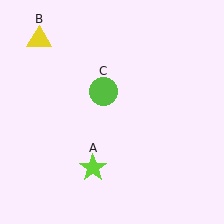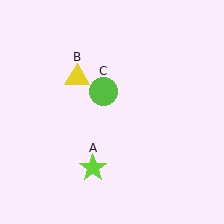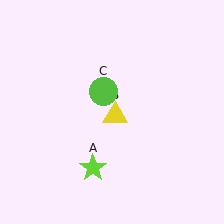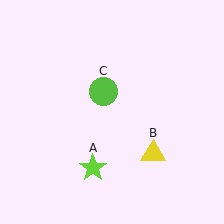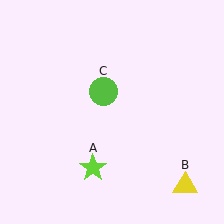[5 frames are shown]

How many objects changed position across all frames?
1 object changed position: yellow triangle (object B).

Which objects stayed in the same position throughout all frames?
Lime star (object A) and lime circle (object C) remained stationary.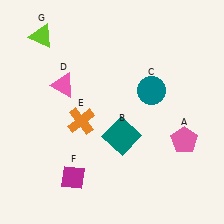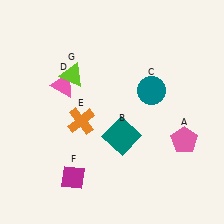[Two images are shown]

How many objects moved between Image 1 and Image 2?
1 object moved between the two images.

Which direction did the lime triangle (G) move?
The lime triangle (G) moved down.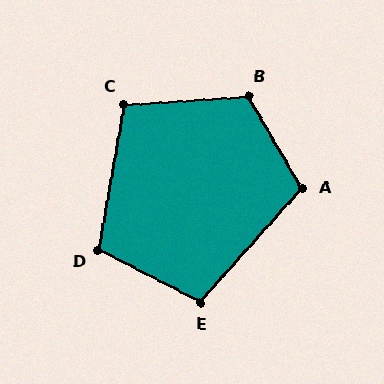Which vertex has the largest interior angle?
B, at approximately 117 degrees.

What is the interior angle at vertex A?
Approximately 107 degrees (obtuse).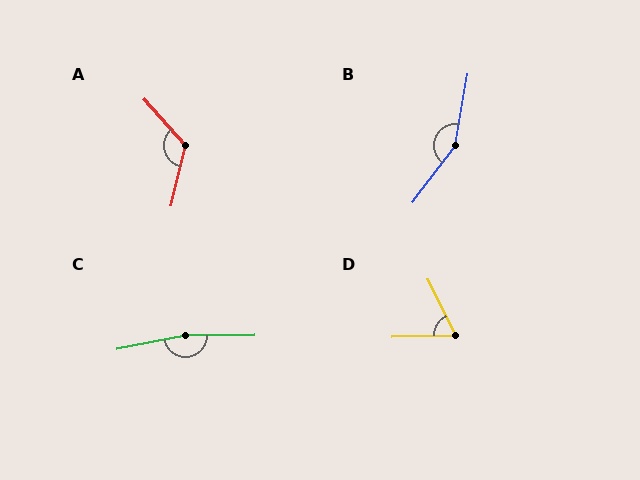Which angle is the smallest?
D, at approximately 66 degrees.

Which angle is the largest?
C, at approximately 169 degrees.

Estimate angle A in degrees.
Approximately 125 degrees.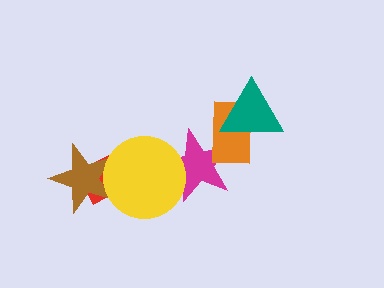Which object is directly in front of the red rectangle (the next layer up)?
The brown star is directly in front of the red rectangle.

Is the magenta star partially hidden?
Yes, it is partially covered by another shape.